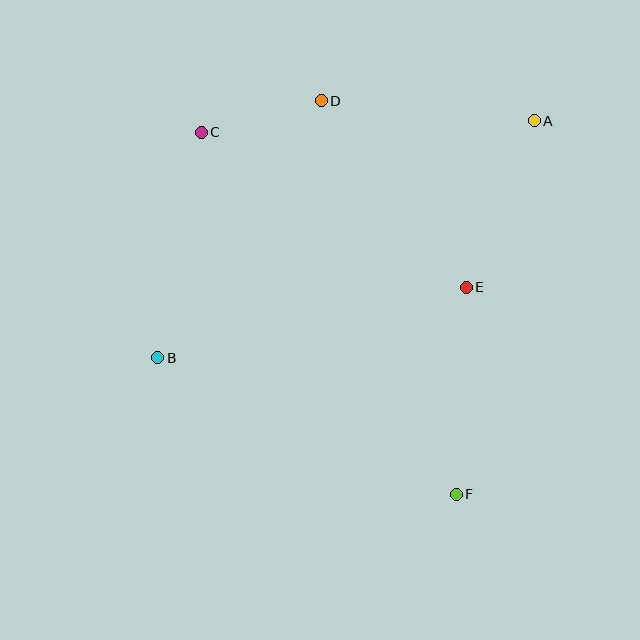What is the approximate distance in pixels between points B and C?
The distance between B and C is approximately 230 pixels.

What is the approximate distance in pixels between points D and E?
The distance between D and E is approximately 236 pixels.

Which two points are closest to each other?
Points C and D are closest to each other.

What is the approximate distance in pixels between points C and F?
The distance between C and F is approximately 443 pixels.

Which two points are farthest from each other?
Points A and B are farthest from each other.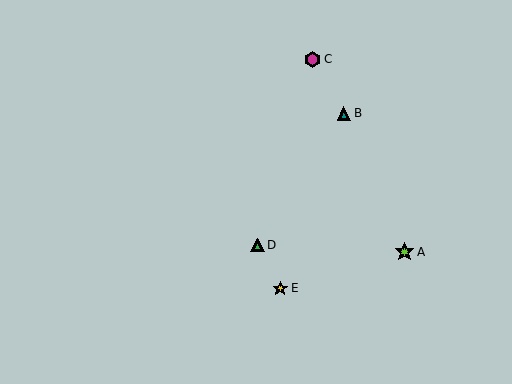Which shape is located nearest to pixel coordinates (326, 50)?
The magenta hexagon (labeled C) at (312, 59) is nearest to that location.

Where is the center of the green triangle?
The center of the green triangle is at (258, 245).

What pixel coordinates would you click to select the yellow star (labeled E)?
Click at (280, 288) to select the yellow star E.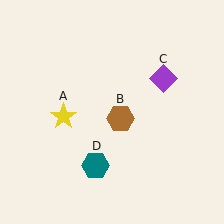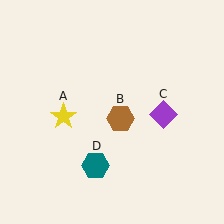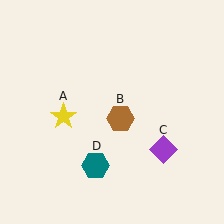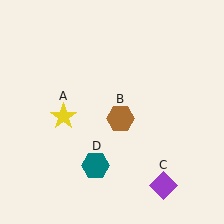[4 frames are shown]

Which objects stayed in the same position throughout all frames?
Yellow star (object A) and brown hexagon (object B) and teal hexagon (object D) remained stationary.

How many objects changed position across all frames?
1 object changed position: purple diamond (object C).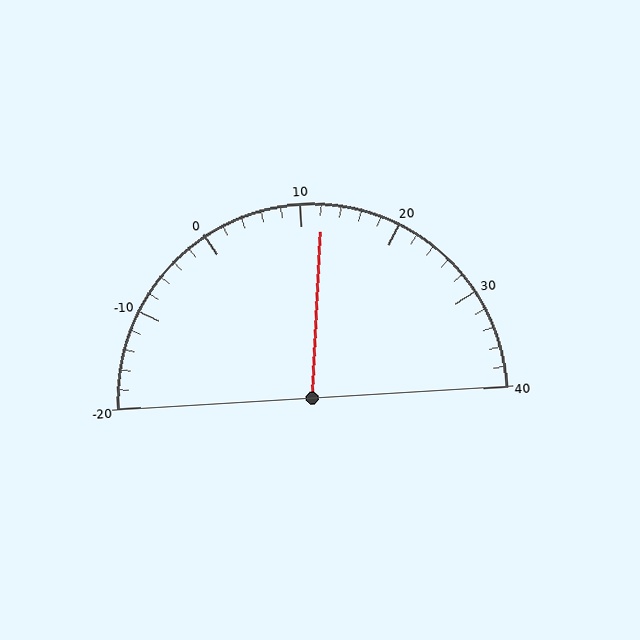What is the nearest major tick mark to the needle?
The nearest major tick mark is 10.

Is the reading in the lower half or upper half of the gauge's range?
The reading is in the upper half of the range (-20 to 40).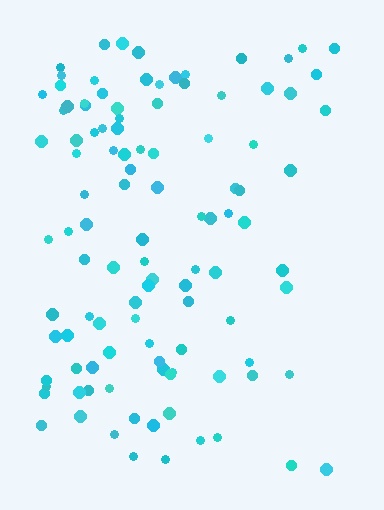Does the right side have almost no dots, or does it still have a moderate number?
Still a moderate number, just noticeably fewer than the left.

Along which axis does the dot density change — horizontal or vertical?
Horizontal.